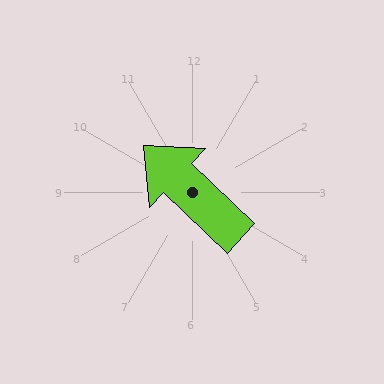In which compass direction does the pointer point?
Northwest.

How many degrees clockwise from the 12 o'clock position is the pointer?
Approximately 313 degrees.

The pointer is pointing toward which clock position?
Roughly 10 o'clock.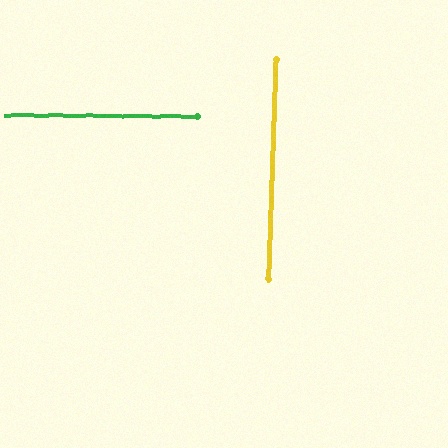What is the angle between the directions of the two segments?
Approximately 89 degrees.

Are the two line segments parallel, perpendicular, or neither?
Perpendicular — they meet at approximately 89°.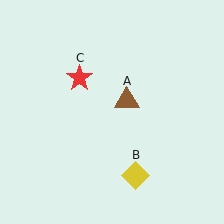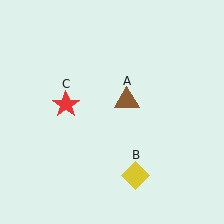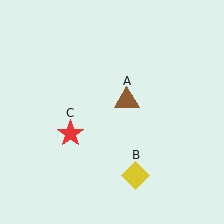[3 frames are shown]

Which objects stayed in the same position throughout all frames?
Brown triangle (object A) and yellow diamond (object B) remained stationary.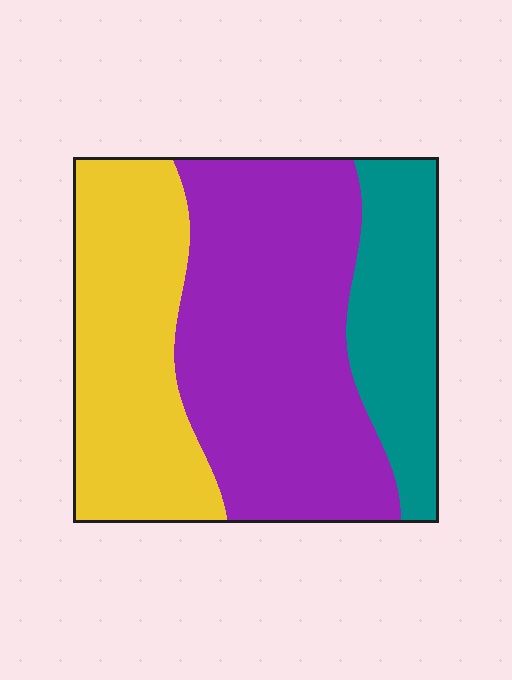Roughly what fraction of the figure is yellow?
Yellow takes up about one third (1/3) of the figure.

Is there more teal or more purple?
Purple.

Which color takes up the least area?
Teal, at roughly 20%.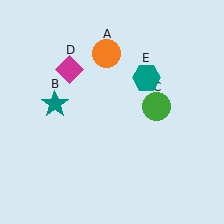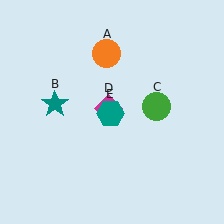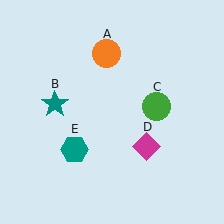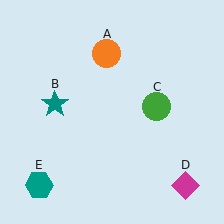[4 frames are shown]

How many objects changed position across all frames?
2 objects changed position: magenta diamond (object D), teal hexagon (object E).